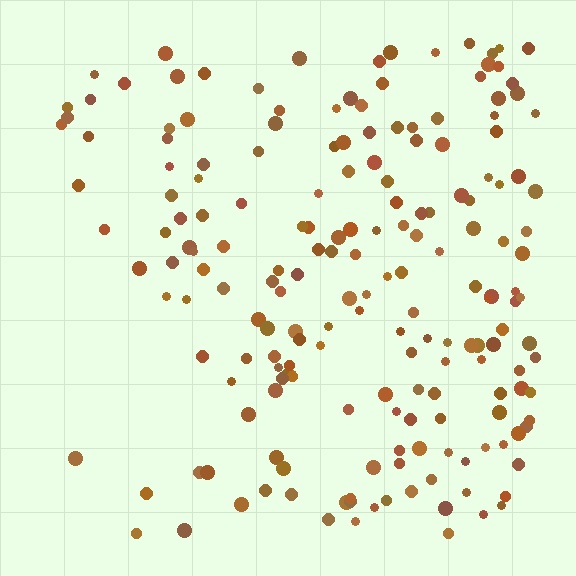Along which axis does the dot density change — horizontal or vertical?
Horizontal.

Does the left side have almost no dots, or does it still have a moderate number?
Still a moderate number, just noticeably fewer than the right.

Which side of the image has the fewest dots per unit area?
The left.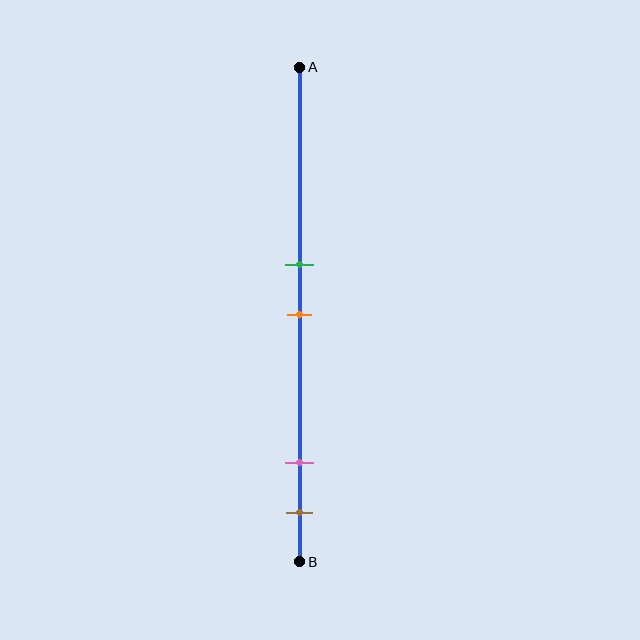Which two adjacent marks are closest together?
The green and orange marks are the closest adjacent pair.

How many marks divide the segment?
There are 4 marks dividing the segment.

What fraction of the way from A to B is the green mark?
The green mark is approximately 40% (0.4) of the way from A to B.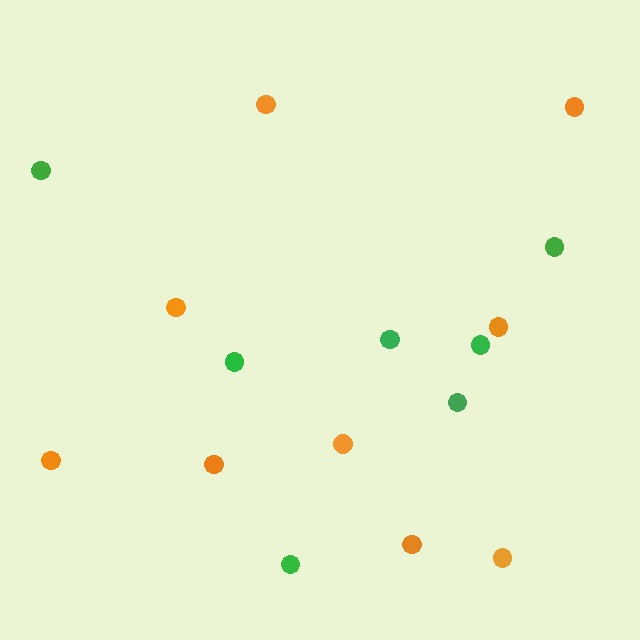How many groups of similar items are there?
There are 2 groups: one group of orange circles (9) and one group of green circles (7).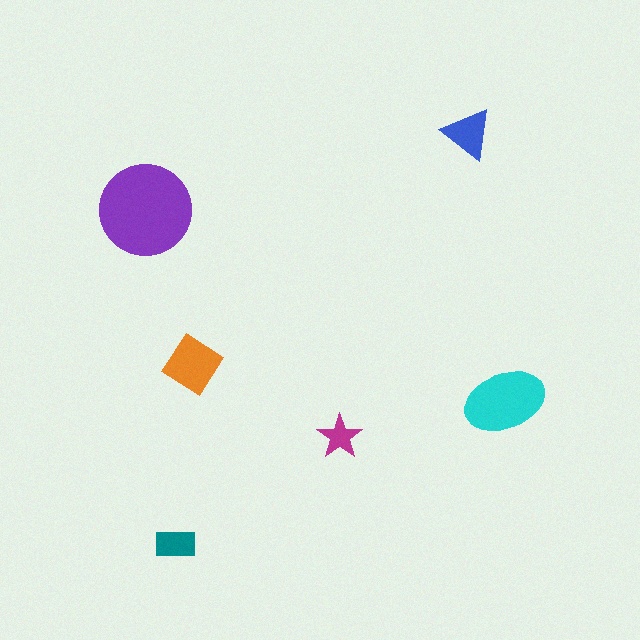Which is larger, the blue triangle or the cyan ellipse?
The cyan ellipse.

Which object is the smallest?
The magenta star.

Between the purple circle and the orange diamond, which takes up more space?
The purple circle.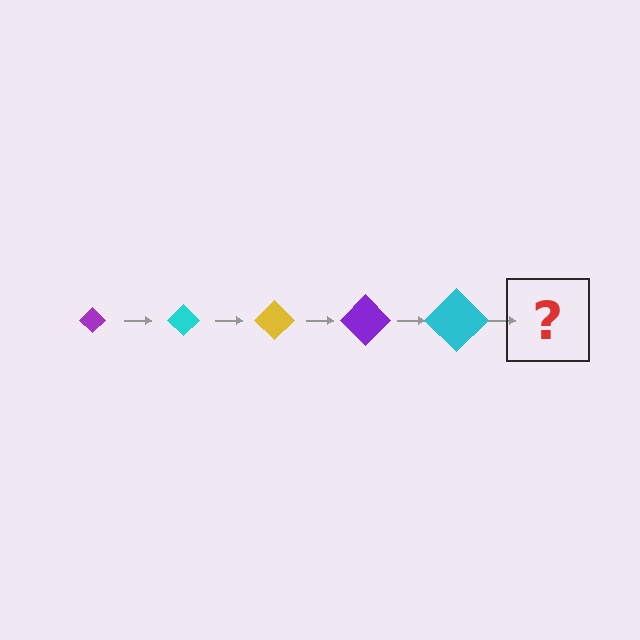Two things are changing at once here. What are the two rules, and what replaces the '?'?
The two rules are that the diamond grows larger each step and the color cycles through purple, cyan, and yellow. The '?' should be a yellow diamond, larger than the previous one.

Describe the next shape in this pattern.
It should be a yellow diamond, larger than the previous one.